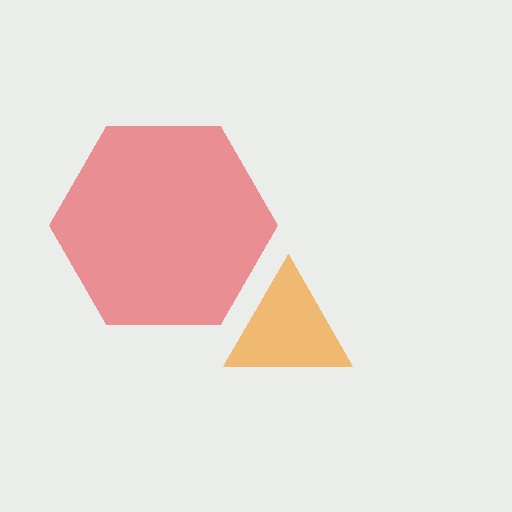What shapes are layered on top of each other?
The layered shapes are: an orange triangle, a red hexagon.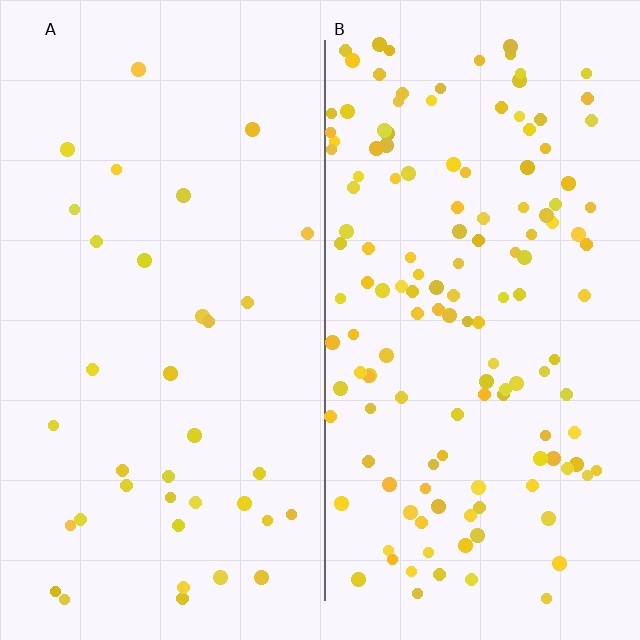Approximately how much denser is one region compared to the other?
Approximately 3.9× — region B over region A.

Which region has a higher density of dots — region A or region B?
B (the right).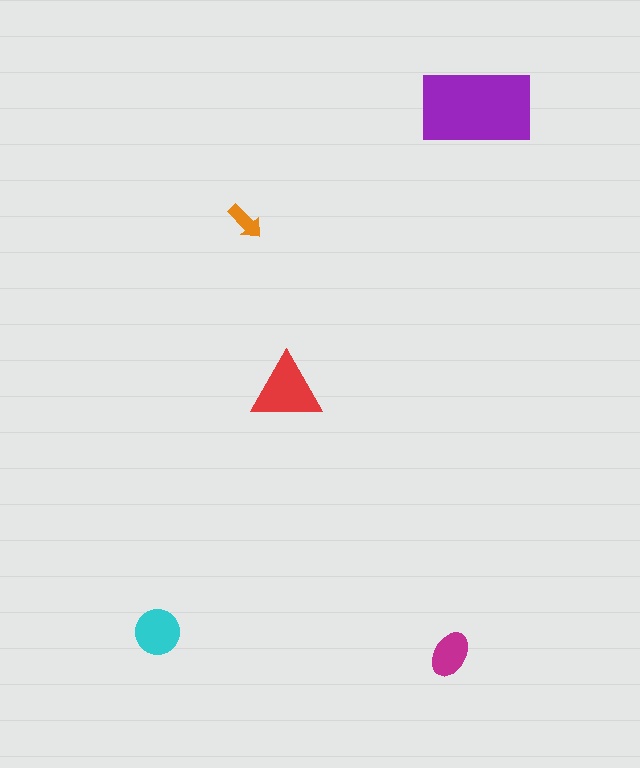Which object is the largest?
The purple rectangle.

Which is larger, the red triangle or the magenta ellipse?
The red triangle.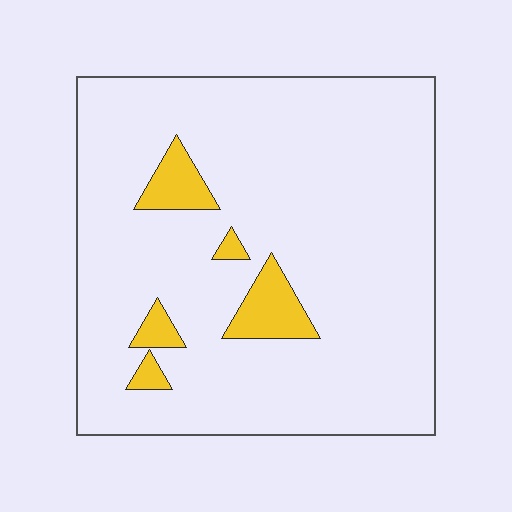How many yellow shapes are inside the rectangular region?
5.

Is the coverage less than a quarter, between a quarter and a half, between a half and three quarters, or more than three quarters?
Less than a quarter.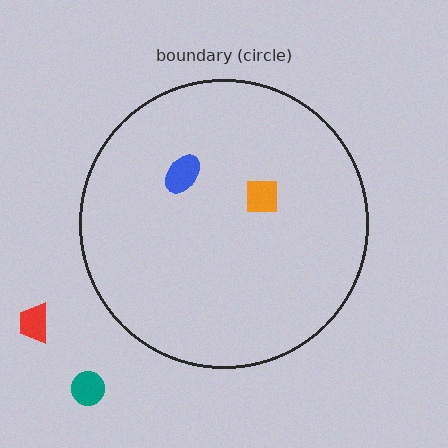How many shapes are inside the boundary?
2 inside, 2 outside.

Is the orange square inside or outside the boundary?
Inside.